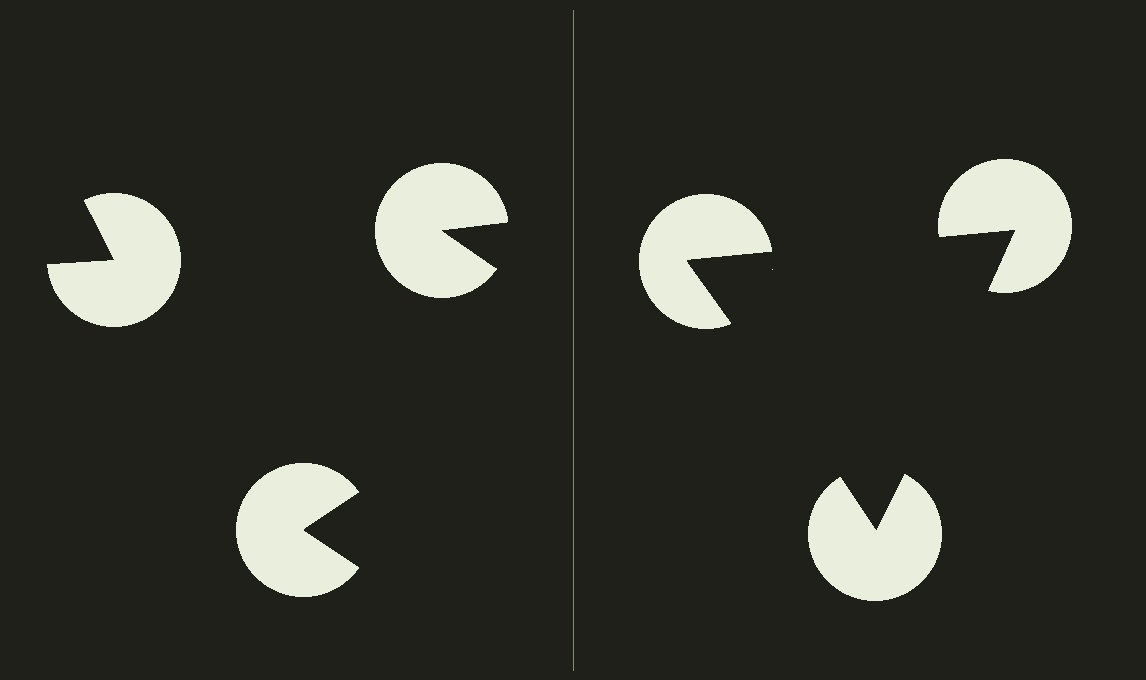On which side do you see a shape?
An illusory triangle appears on the right side. On the left side the wedge cuts are rotated, so no coherent shape forms.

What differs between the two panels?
The pac-man discs are positioned identically on both sides; only the wedge orientations differ. On the right they align to a triangle; on the left they are misaligned.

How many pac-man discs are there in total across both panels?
6 — 3 on each side.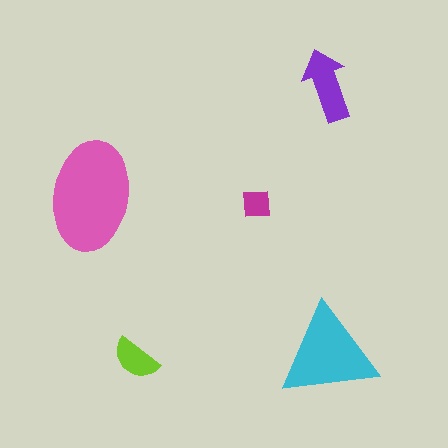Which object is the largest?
The pink ellipse.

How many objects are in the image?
There are 5 objects in the image.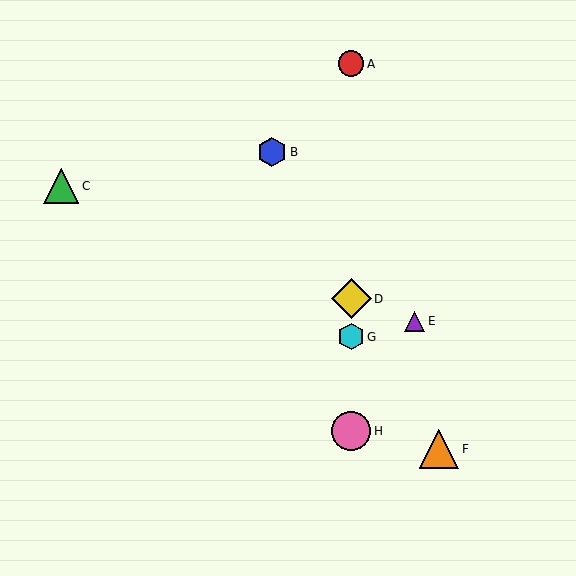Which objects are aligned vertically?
Objects A, D, G, H are aligned vertically.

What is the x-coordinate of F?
Object F is at x≈439.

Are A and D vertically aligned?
Yes, both are at x≈351.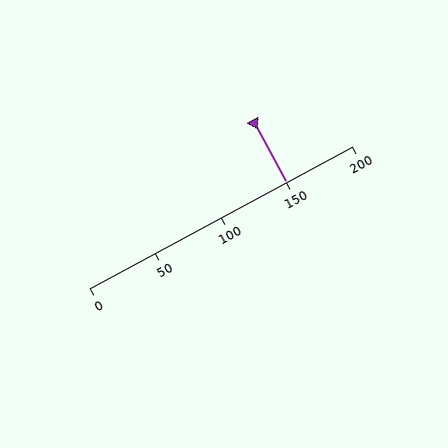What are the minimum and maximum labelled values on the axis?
The axis runs from 0 to 200.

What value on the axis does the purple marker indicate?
The marker indicates approximately 150.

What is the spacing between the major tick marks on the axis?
The major ticks are spaced 50 apart.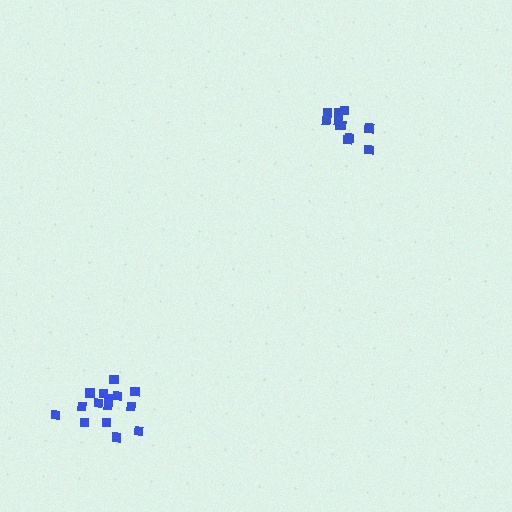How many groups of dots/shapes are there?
There are 2 groups.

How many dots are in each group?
Group 1: 15 dots, Group 2: 11 dots (26 total).